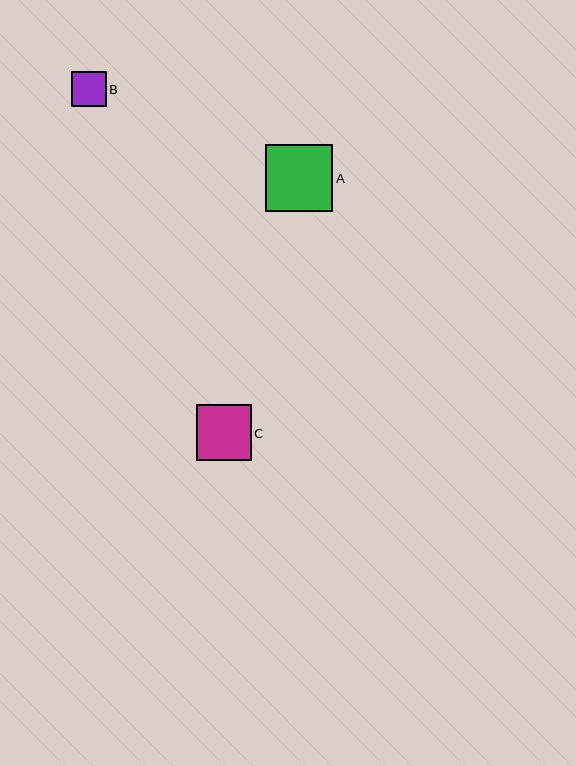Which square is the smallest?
Square B is the smallest with a size of approximately 35 pixels.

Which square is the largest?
Square A is the largest with a size of approximately 67 pixels.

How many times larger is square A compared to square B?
Square A is approximately 1.9 times the size of square B.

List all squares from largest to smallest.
From largest to smallest: A, C, B.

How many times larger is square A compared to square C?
Square A is approximately 1.2 times the size of square C.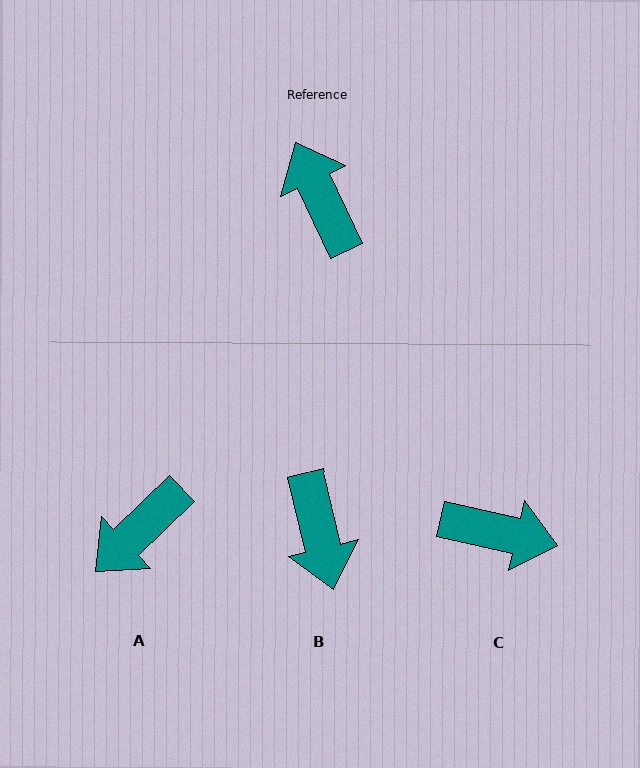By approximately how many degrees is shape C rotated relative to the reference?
Approximately 128 degrees clockwise.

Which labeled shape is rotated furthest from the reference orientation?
B, about 168 degrees away.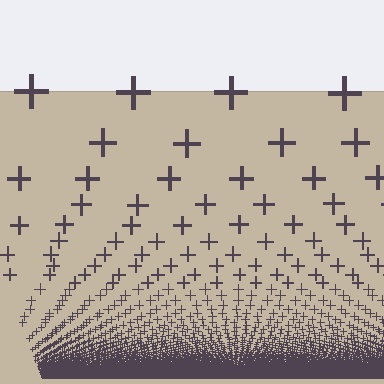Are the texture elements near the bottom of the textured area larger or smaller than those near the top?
Smaller. The gradient is inverted — elements near the bottom are smaller and denser.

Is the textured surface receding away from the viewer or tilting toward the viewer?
The surface appears to tilt toward the viewer. Texture elements get larger and sparser toward the top.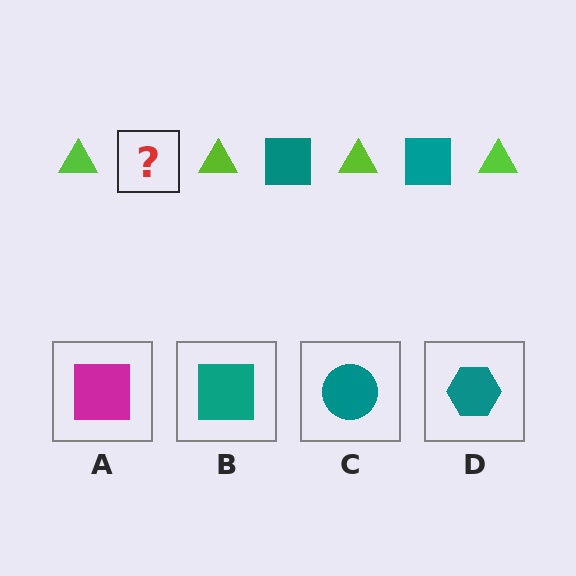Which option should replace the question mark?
Option B.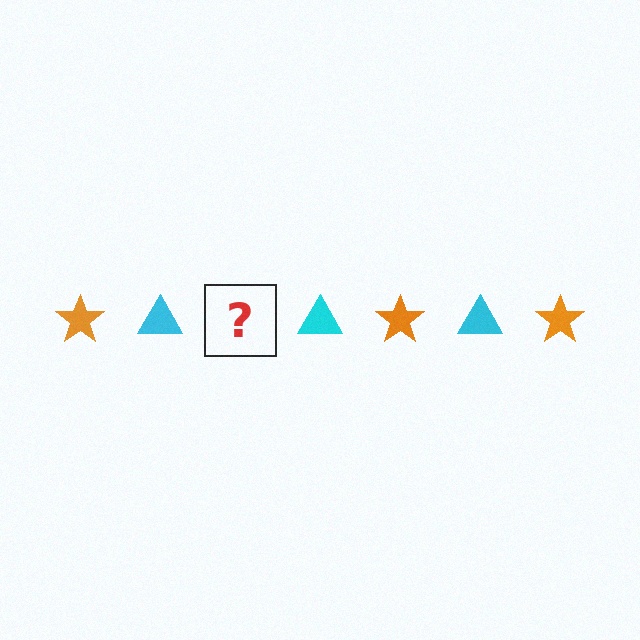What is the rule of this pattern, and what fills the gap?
The rule is that the pattern alternates between orange star and cyan triangle. The gap should be filled with an orange star.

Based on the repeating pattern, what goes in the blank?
The blank should be an orange star.